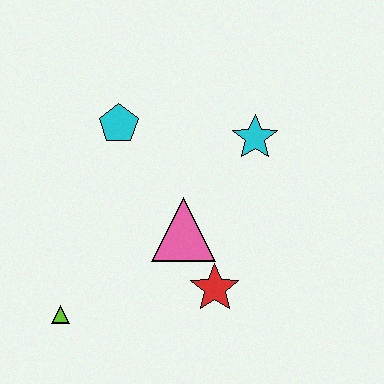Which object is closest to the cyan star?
The pink triangle is closest to the cyan star.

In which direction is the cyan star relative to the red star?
The cyan star is above the red star.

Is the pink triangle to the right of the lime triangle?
Yes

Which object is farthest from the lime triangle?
The cyan star is farthest from the lime triangle.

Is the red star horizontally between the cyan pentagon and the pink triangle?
No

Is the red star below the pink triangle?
Yes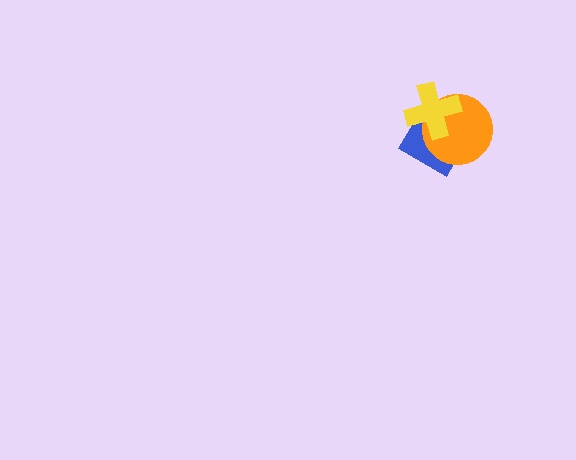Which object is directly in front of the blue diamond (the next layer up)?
The orange circle is directly in front of the blue diamond.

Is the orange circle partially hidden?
Yes, it is partially covered by another shape.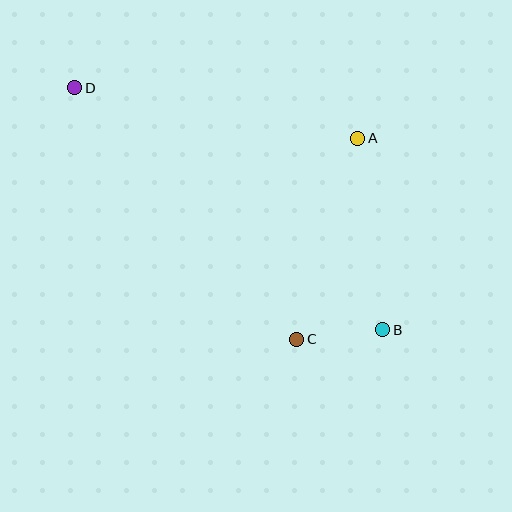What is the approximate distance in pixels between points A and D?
The distance between A and D is approximately 287 pixels.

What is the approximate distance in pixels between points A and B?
The distance between A and B is approximately 193 pixels.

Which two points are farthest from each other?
Points B and D are farthest from each other.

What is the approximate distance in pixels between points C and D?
The distance between C and D is approximately 335 pixels.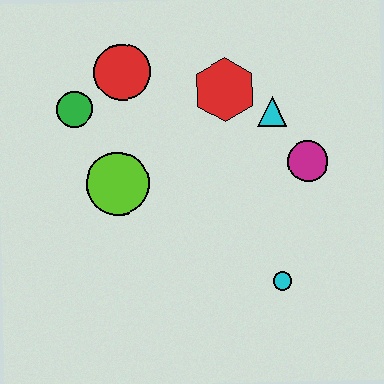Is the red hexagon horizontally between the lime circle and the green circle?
No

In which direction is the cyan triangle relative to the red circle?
The cyan triangle is to the right of the red circle.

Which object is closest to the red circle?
The green circle is closest to the red circle.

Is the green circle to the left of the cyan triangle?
Yes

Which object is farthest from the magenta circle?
The green circle is farthest from the magenta circle.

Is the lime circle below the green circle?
Yes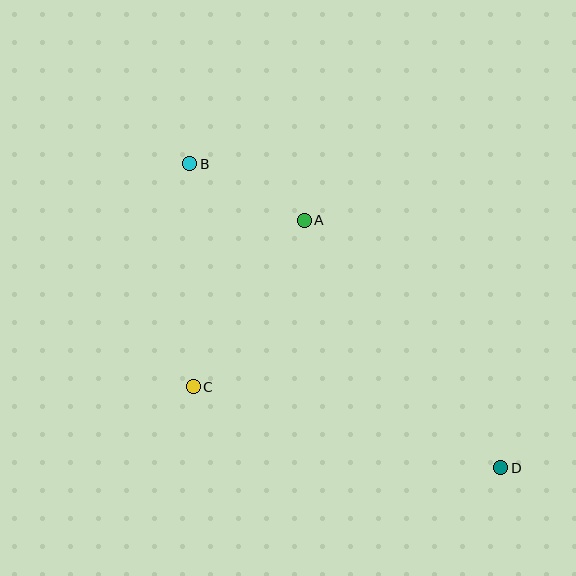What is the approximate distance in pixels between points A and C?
The distance between A and C is approximately 200 pixels.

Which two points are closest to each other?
Points A and B are closest to each other.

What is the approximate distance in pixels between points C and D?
The distance between C and D is approximately 318 pixels.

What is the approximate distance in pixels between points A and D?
The distance between A and D is approximately 316 pixels.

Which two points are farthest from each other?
Points B and D are farthest from each other.